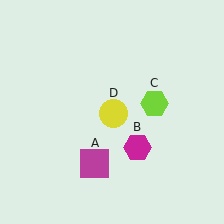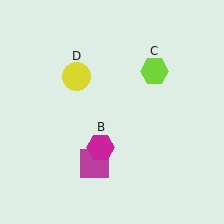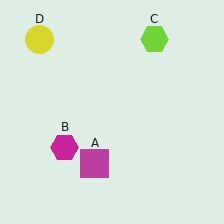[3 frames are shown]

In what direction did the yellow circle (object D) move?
The yellow circle (object D) moved up and to the left.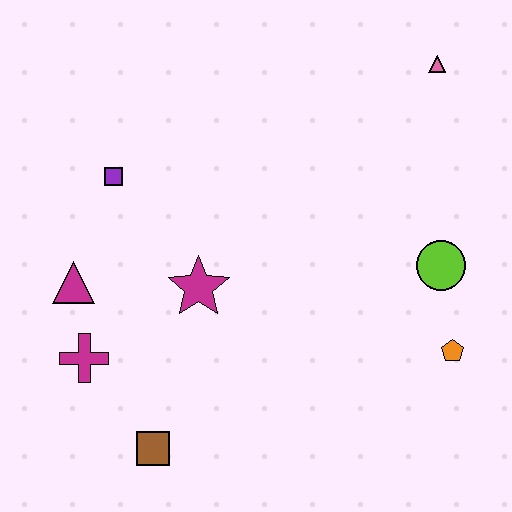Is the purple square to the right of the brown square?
No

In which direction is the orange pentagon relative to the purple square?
The orange pentagon is to the right of the purple square.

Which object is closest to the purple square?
The magenta triangle is closest to the purple square.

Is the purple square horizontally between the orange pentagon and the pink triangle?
No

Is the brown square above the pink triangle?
No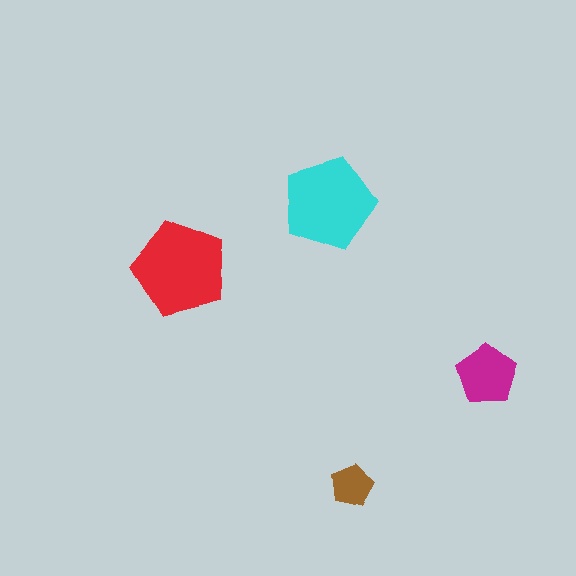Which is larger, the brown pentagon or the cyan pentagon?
The cyan one.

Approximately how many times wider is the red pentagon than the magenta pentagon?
About 1.5 times wider.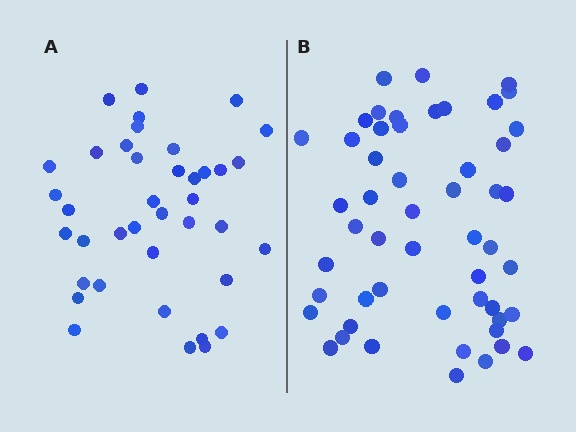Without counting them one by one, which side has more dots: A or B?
Region B (the right region) has more dots.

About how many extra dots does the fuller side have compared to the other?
Region B has approximately 15 more dots than region A.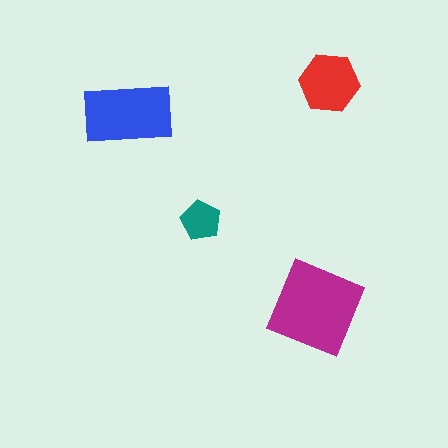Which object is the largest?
The magenta diamond.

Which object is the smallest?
The teal pentagon.